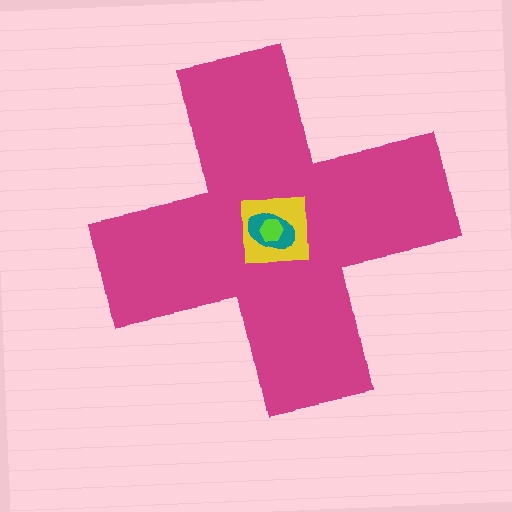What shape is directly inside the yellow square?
The teal ellipse.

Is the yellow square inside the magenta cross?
Yes.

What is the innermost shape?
The lime hexagon.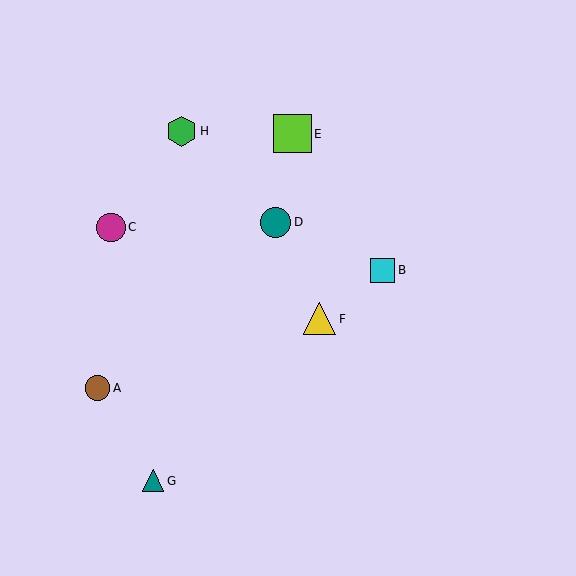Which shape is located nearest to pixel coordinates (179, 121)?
The green hexagon (labeled H) at (182, 131) is nearest to that location.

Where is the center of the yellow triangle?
The center of the yellow triangle is at (319, 319).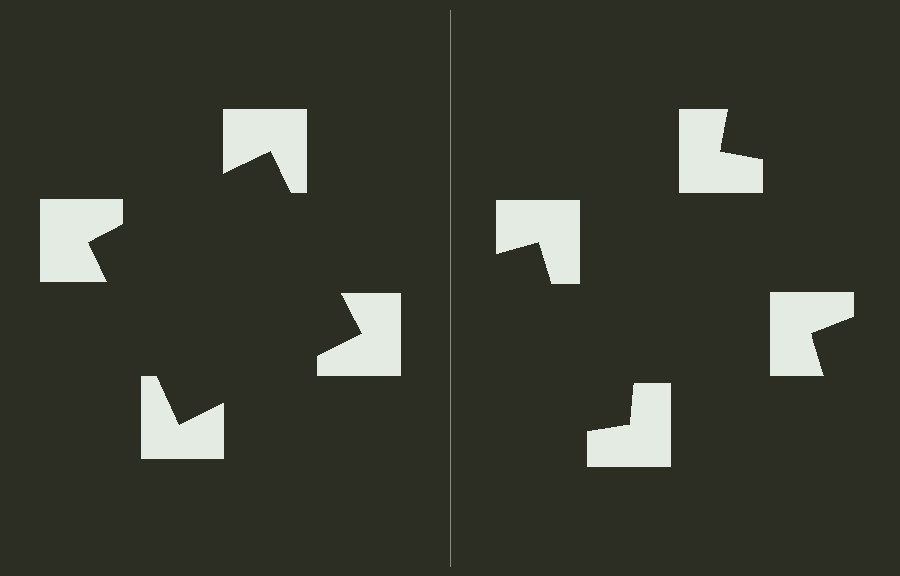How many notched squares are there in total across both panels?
8 — 4 on each side.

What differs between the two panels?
The notched squares are positioned identically on both sides; only the wedge orientations differ. On the left they align to a square; on the right they are misaligned.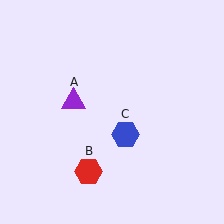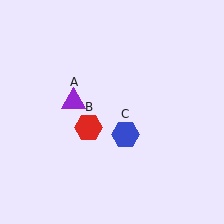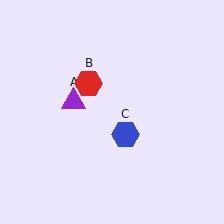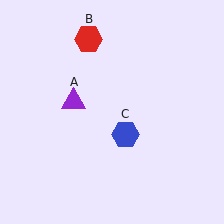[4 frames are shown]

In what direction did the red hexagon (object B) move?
The red hexagon (object B) moved up.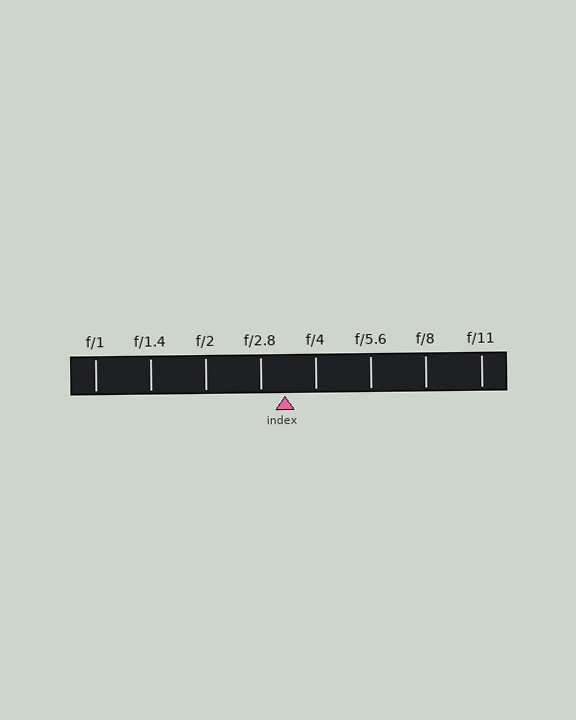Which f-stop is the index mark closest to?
The index mark is closest to f/2.8.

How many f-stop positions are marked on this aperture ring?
There are 8 f-stop positions marked.